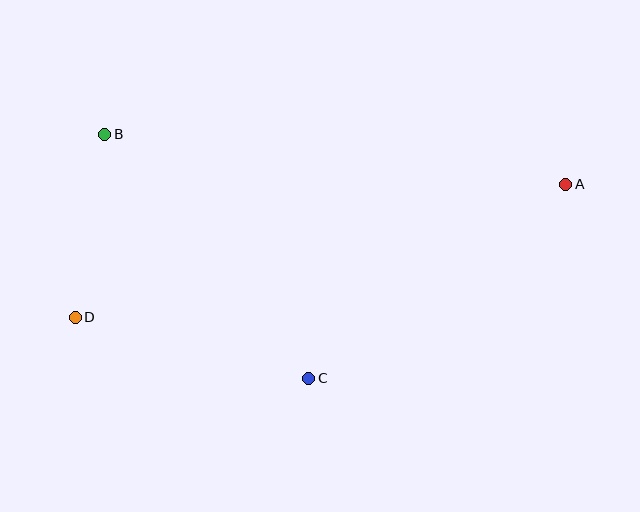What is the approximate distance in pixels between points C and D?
The distance between C and D is approximately 241 pixels.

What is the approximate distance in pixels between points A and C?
The distance between A and C is approximately 322 pixels.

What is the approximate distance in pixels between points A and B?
The distance between A and B is approximately 464 pixels.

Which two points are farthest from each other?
Points A and D are farthest from each other.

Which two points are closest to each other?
Points B and D are closest to each other.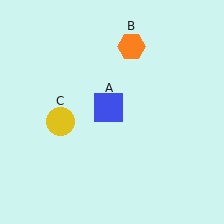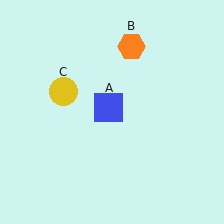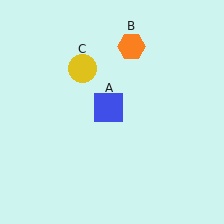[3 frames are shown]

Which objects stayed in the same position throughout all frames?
Blue square (object A) and orange hexagon (object B) remained stationary.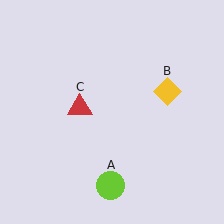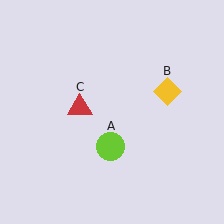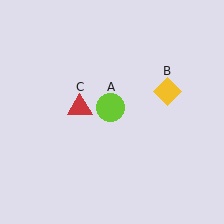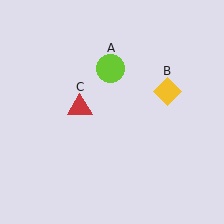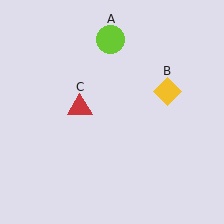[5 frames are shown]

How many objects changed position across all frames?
1 object changed position: lime circle (object A).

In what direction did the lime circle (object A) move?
The lime circle (object A) moved up.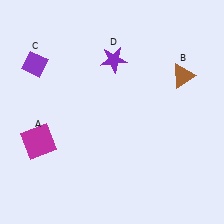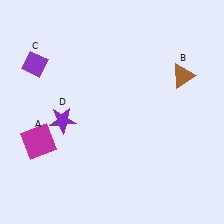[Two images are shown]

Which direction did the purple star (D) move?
The purple star (D) moved down.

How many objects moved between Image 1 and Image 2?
1 object moved between the two images.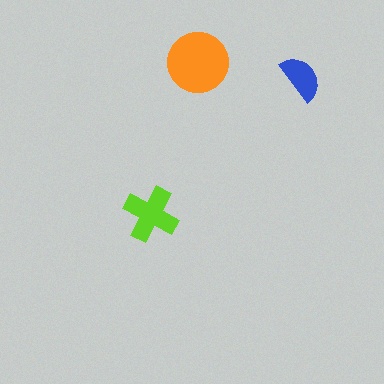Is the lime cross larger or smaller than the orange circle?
Smaller.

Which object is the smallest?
The blue semicircle.